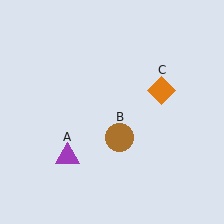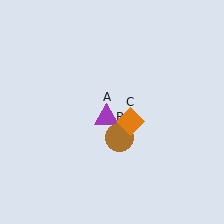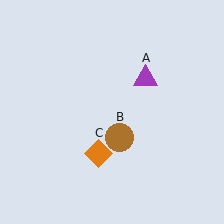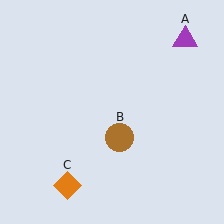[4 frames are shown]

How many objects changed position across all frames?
2 objects changed position: purple triangle (object A), orange diamond (object C).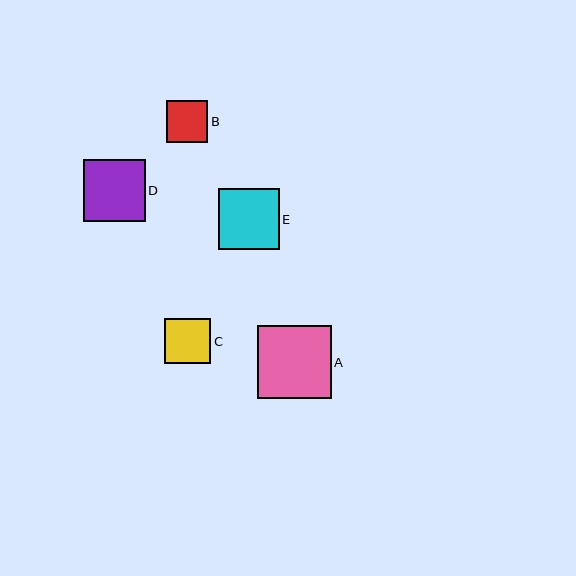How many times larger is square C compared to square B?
Square C is approximately 1.1 times the size of square B.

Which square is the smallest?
Square B is the smallest with a size of approximately 41 pixels.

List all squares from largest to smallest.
From largest to smallest: A, D, E, C, B.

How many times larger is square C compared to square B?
Square C is approximately 1.1 times the size of square B.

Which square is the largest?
Square A is the largest with a size of approximately 74 pixels.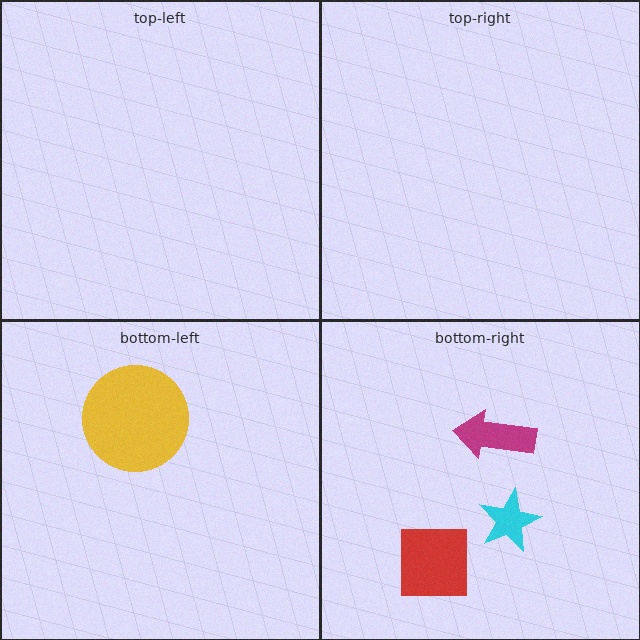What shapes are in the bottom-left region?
The yellow circle.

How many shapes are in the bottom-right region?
3.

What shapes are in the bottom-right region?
The magenta arrow, the red square, the cyan star.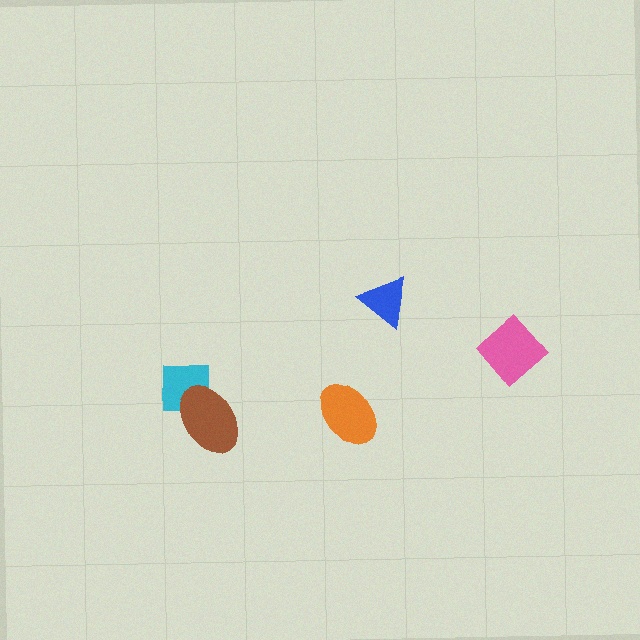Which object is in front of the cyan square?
The brown ellipse is in front of the cyan square.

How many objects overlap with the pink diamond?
0 objects overlap with the pink diamond.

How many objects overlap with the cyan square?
1 object overlaps with the cyan square.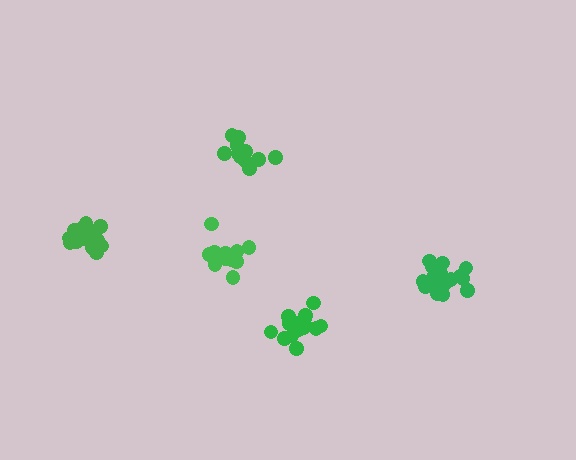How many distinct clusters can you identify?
There are 5 distinct clusters.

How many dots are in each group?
Group 1: 16 dots, Group 2: 12 dots, Group 3: 16 dots, Group 4: 17 dots, Group 5: 12 dots (73 total).